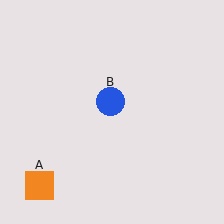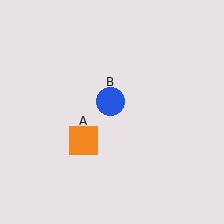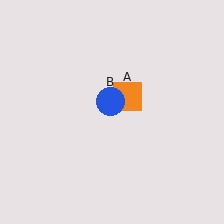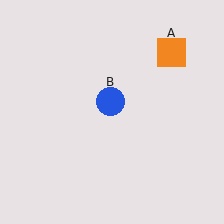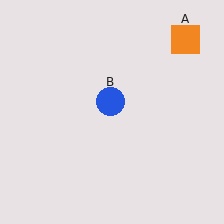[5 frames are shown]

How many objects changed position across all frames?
1 object changed position: orange square (object A).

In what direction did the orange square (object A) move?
The orange square (object A) moved up and to the right.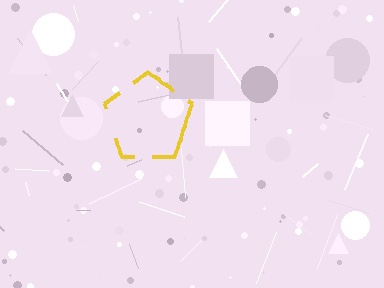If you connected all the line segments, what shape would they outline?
They would outline a pentagon.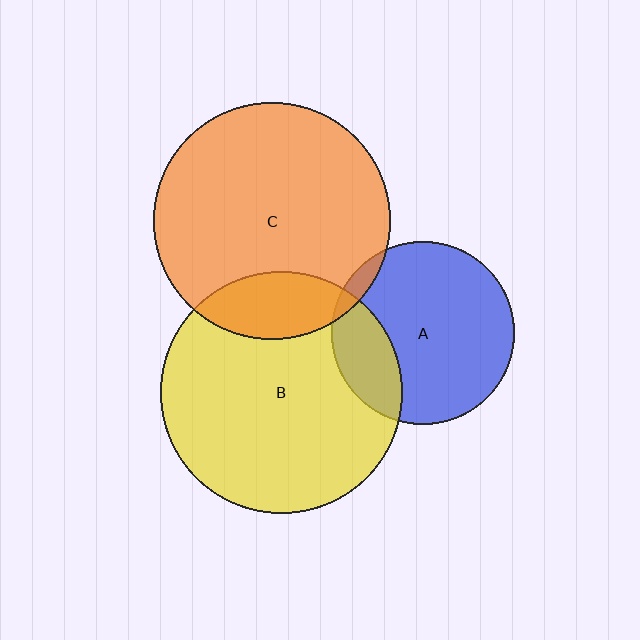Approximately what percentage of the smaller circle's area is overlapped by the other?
Approximately 5%.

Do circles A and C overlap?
Yes.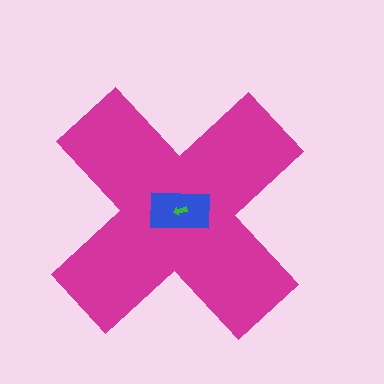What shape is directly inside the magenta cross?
The blue rectangle.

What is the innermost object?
The green arrow.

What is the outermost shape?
The magenta cross.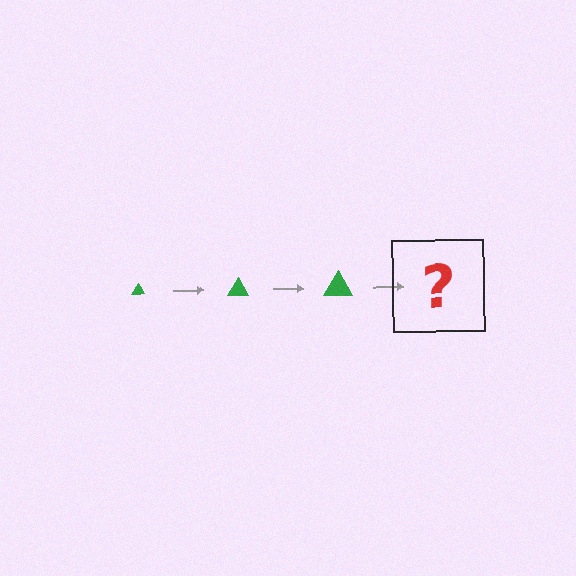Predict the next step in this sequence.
The next step is a green triangle, larger than the previous one.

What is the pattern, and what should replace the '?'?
The pattern is that the triangle gets progressively larger each step. The '?' should be a green triangle, larger than the previous one.